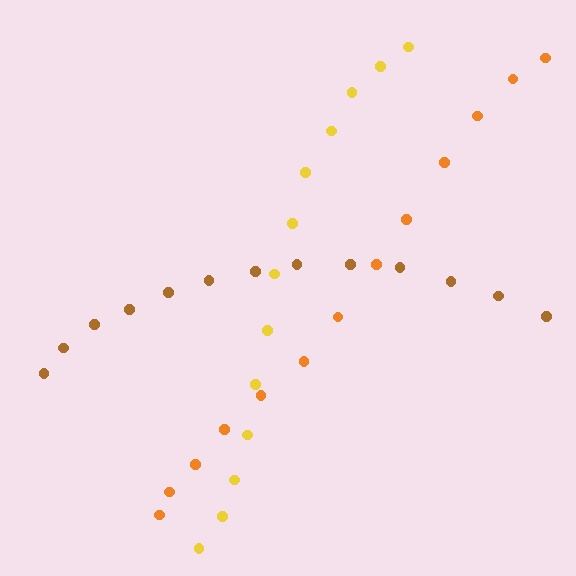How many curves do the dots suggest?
There are 3 distinct paths.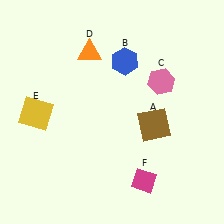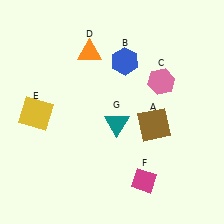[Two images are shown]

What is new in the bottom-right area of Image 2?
A teal triangle (G) was added in the bottom-right area of Image 2.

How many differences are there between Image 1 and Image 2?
There is 1 difference between the two images.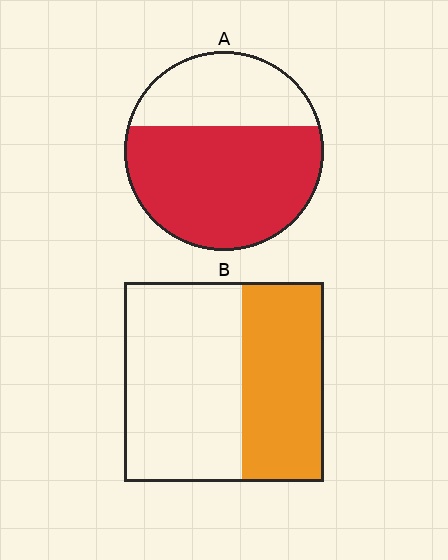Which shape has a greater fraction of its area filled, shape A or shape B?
Shape A.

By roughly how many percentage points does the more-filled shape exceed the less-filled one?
By roughly 25 percentage points (A over B).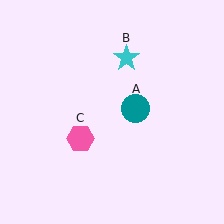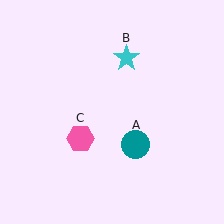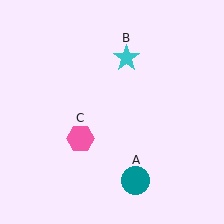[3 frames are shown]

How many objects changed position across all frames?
1 object changed position: teal circle (object A).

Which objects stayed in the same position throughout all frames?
Cyan star (object B) and pink hexagon (object C) remained stationary.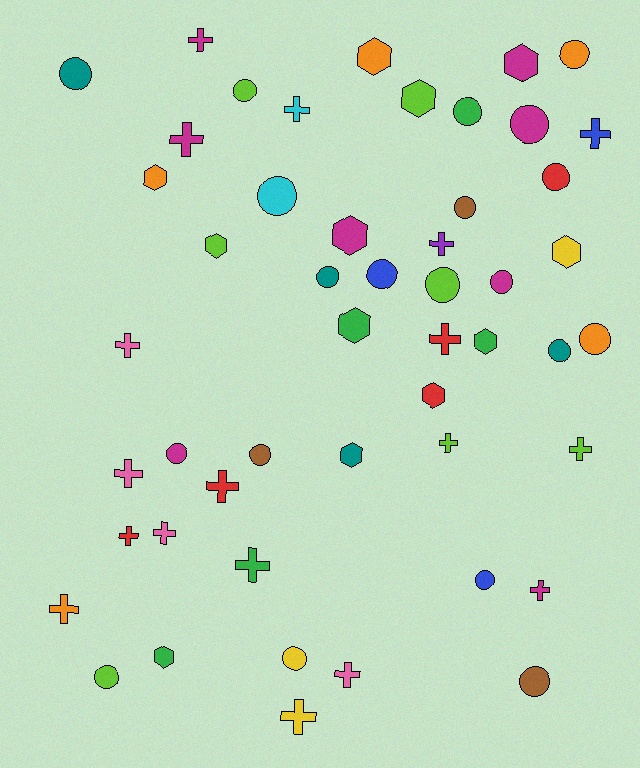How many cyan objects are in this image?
There are 2 cyan objects.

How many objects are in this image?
There are 50 objects.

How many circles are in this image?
There are 20 circles.